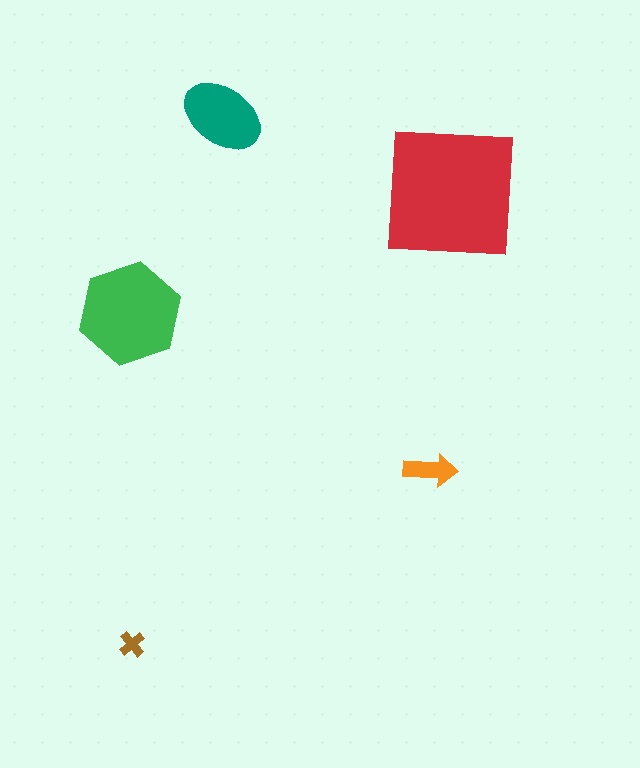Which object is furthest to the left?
The green hexagon is leftmost.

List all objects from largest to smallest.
The red square, the green hexagon, the teal ellipse, the orange arrow, the brown cross.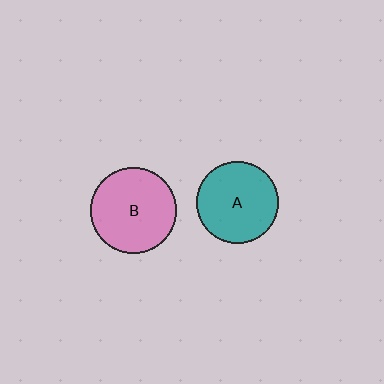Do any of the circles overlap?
No, none of the circles overlap.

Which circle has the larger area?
Circle B (pink).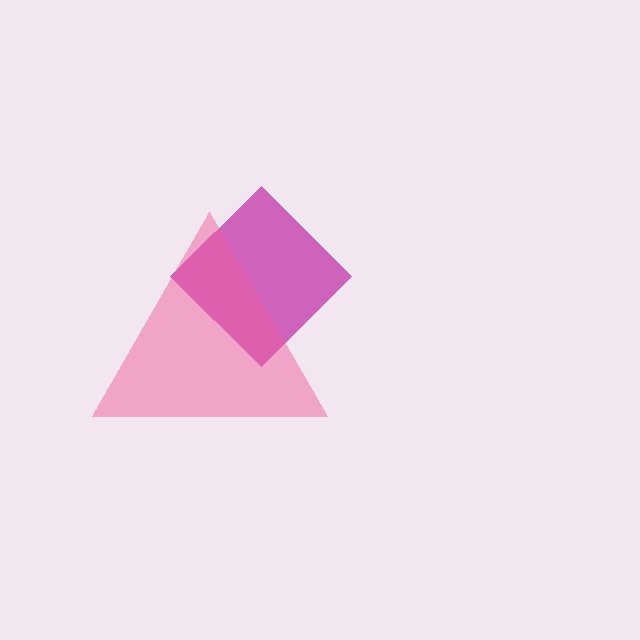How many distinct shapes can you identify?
There are 2 distinct shapes: a magenta diamond, a pink triangle.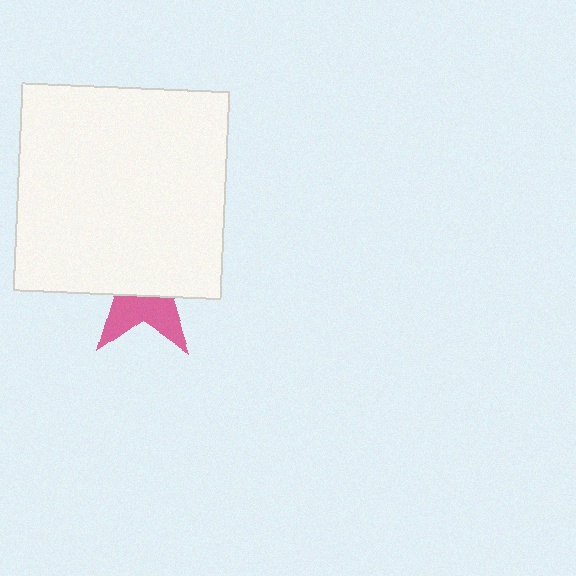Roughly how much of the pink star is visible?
A small part of it is visible (roughly 37%).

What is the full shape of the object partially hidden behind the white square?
The partially hidden object is a pink star.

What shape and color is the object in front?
The object in front is a white square.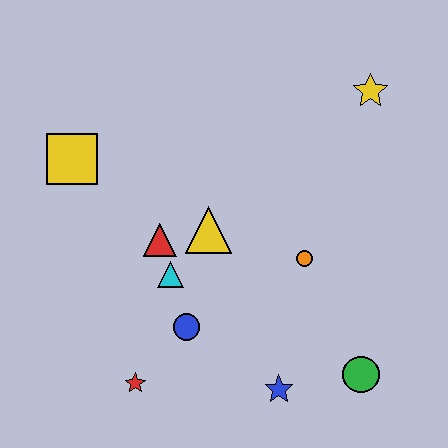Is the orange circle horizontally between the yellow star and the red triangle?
Yes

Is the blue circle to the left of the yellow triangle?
Yes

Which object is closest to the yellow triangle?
The red triangle is closest to the yellow triangle.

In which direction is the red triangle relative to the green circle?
The red triangle is to the left of the green circle.